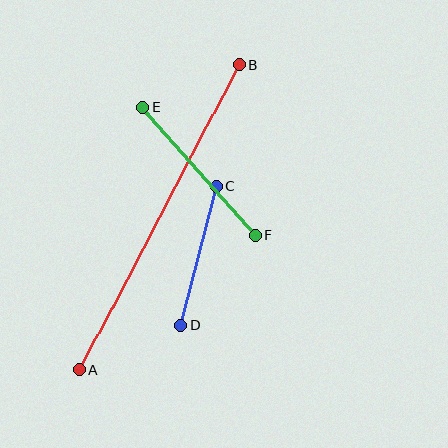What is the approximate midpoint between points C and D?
The midpoint is at approximately (199, 256) pixels.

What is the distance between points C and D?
The distance is approximately 143 pixels.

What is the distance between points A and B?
The distance is approximately 344 pixels.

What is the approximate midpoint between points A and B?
The midpoint is at approximately (159, 218) pixels.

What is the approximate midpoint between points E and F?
The midpoint is at approximately (199, 171) pixels.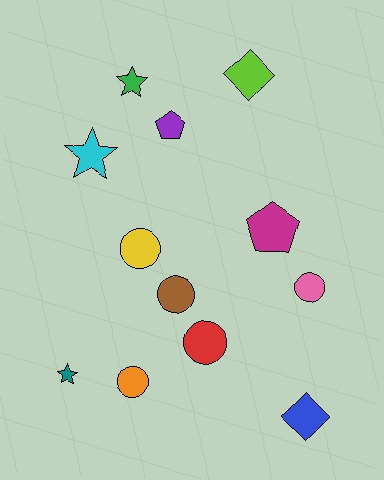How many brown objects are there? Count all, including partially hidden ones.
There is 1 brown object.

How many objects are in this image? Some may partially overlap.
There are 12 objects.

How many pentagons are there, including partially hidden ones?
There are 2 pentagons.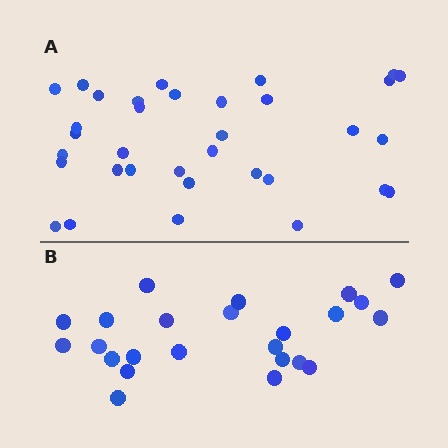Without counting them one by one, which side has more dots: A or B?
Region A (the top region) has more dots.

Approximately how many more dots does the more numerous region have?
Region A has roughly 10 or so more dots than region B.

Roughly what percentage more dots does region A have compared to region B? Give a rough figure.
About 40% more.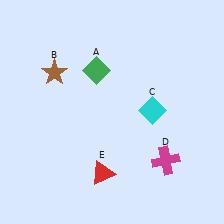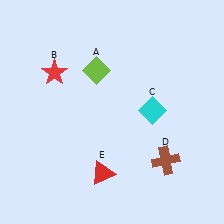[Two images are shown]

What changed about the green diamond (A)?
In Image 1, A is green. In Image 2, it changed to lime.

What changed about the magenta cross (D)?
In Image 1, D is magenta. In Image 2, it changed to brown.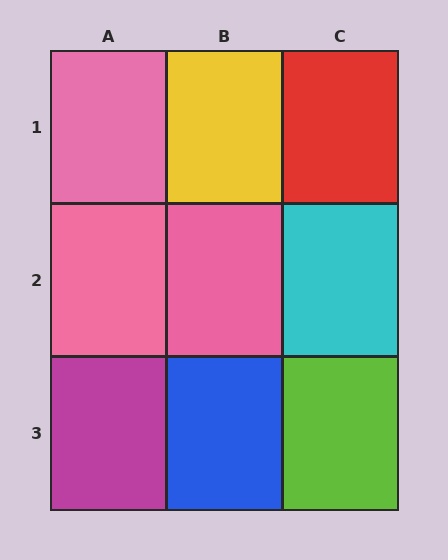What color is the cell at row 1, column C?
Red.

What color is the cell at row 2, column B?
Pink.